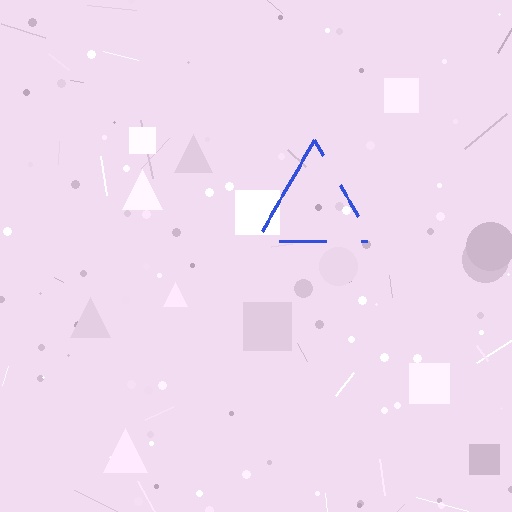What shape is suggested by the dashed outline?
The dashed outline suggests a triangle.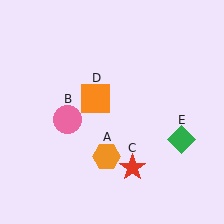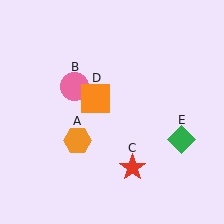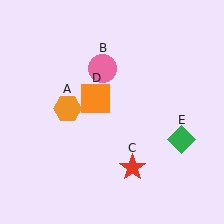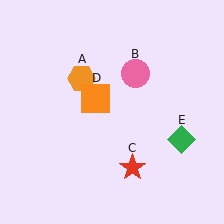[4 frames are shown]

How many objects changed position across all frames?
2 objects changed position: orange hexagon (object A), pink circle (object B).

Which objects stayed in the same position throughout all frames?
Red star (object C) and orange square (object D) and green diamond (object E) remained stationary.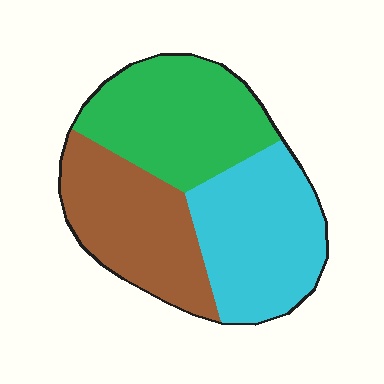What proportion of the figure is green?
Green takes up about one third (1/3) of the figure.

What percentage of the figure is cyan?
Cyan takes up about one third (1/3) of the figure.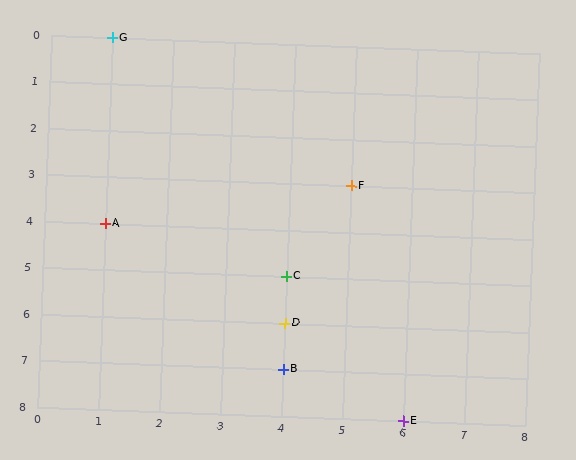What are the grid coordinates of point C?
Point C is at grid coordinates (4, 5).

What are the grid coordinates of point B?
Point B is at grid coordinates (4, 7).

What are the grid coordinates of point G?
Point G is at grid coordinates (1, 0).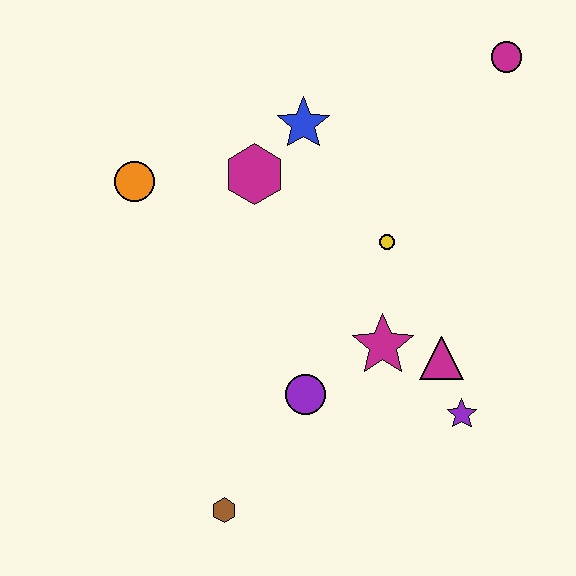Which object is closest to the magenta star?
The magenta triangle is closest to the magenta star.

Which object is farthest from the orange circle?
The purple star is farthest from the orange circle.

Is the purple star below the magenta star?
Yes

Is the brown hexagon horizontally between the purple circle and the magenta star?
No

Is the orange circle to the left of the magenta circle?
Yes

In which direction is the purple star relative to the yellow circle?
The purple star is below the yellow circle.